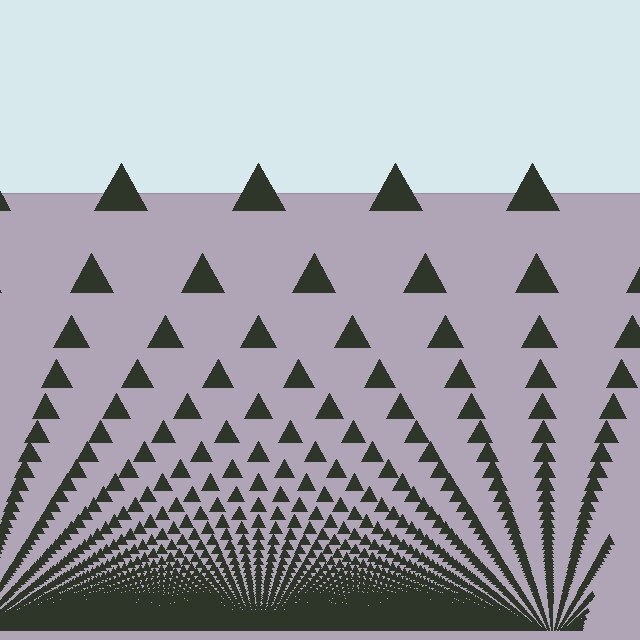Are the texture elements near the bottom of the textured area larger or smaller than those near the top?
Smaller. The gradient is inverted — elements near the bottom are smaller and denser.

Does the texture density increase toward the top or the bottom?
Density increases toward the bottom.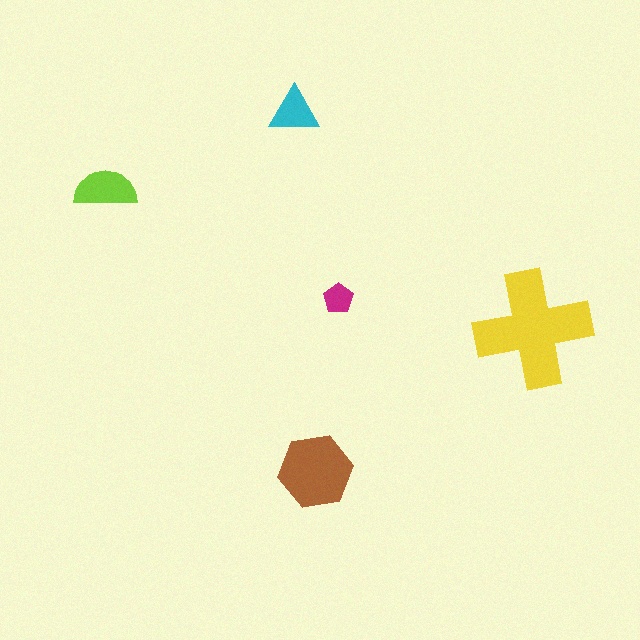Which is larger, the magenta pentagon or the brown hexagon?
The brown hexagon.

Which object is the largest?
The yellow cross.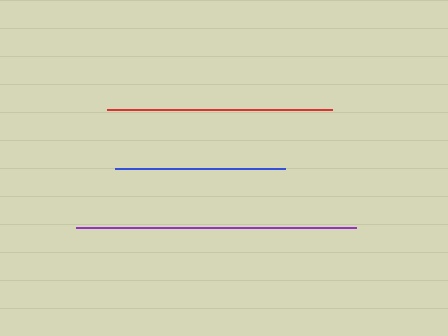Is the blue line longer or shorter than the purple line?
The purple line is longer than the blue line.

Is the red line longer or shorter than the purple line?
The purple line is longer than the red line.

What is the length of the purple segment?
The purple segment is approximately 280 pixels long.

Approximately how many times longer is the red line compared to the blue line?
The red line is approximately 1.3 times the length of the blue line.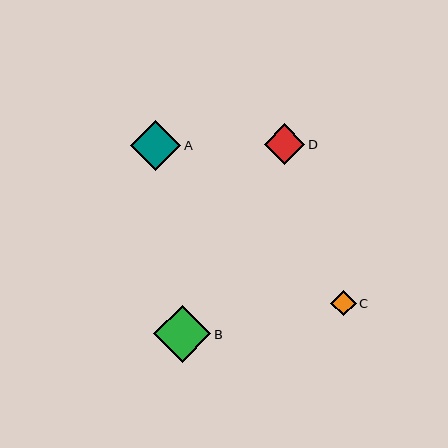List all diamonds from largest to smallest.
From largest to smallest: B, A, D, C.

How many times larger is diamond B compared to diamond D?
Diamond B is approximately 1.4 times the size of diamond D.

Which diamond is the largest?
Diamond B is the largest with a size of approximately 57 pixels.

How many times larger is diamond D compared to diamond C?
Diamond D is approximately 1.6 times the size of diamond C.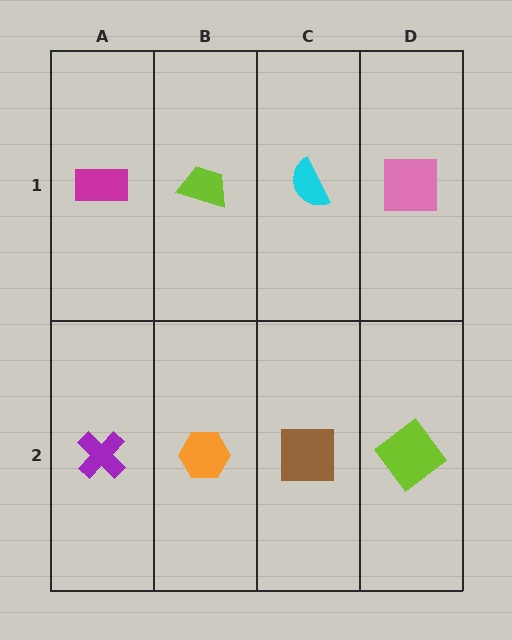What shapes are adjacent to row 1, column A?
A purple cross (row 2, column A), a lime trapezoid (row 1, column B).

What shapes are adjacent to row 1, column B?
An orange hexagon (row 2, column B), a magenta rectangle (row 1, column A), a cyan semicircle (row 1, column C).